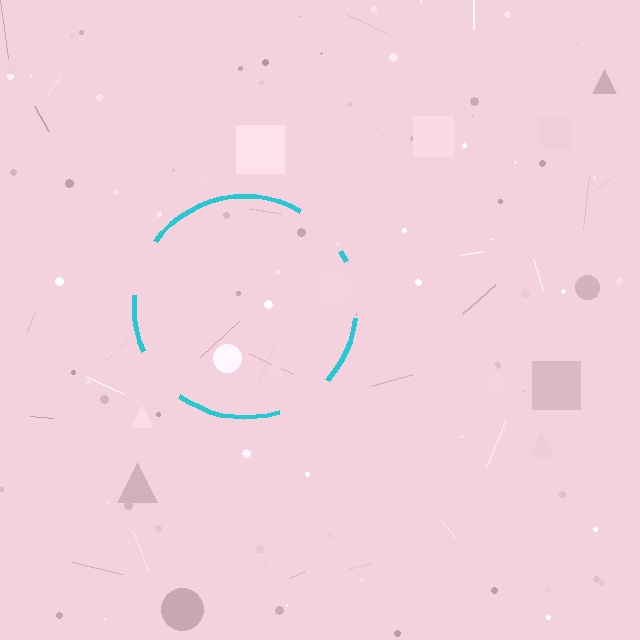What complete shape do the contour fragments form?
The contour fragments form a circle.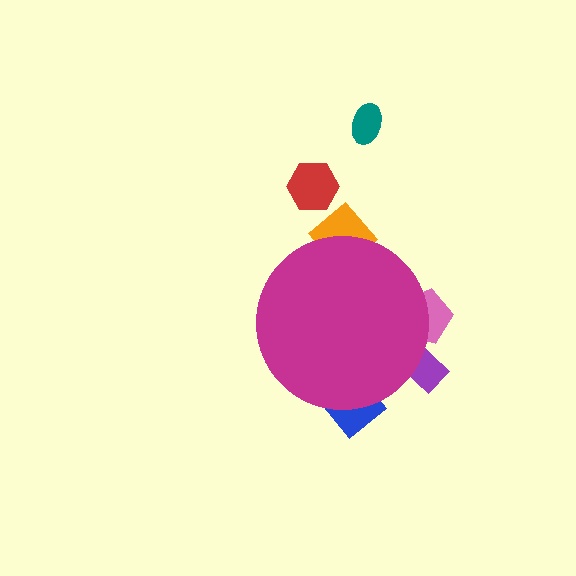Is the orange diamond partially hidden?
Yes, the orange diamond is partially hidden behind the magenta circle.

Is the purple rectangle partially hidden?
Yes, the purple rectangle is partially hidden behind the magenta circle.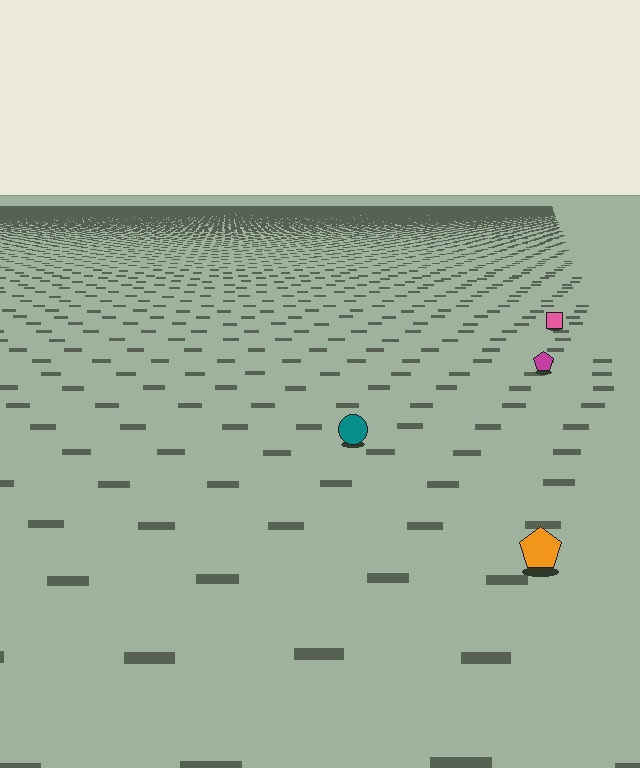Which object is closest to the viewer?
The orange pentagon is closest. The texture marks near it are larger and more spread out.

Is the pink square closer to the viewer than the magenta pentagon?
No. The magenta pentagon is closer — you can tell from the texture gradient: the ground texture is coarser near it.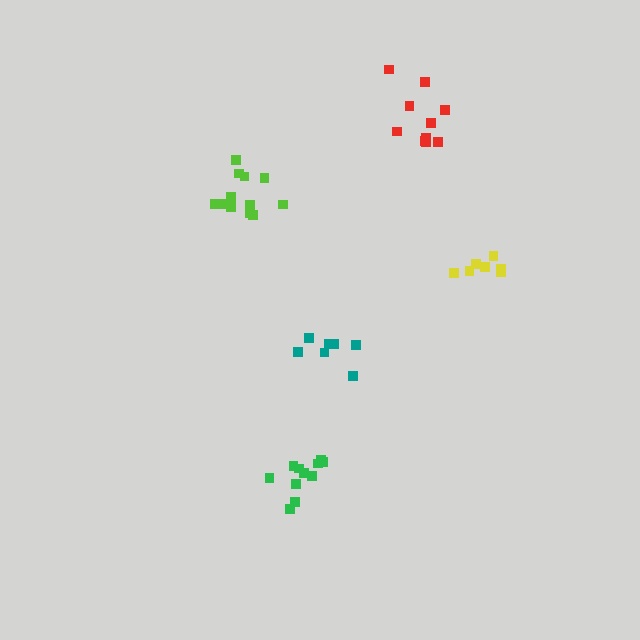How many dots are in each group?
Group 1: 12 dots, Group 2: 7 dots, Group 3: 7 dots, Group 4: 11 dots, Group 5: 10 dots (47 total).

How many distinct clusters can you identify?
There are 5 distinct clusters.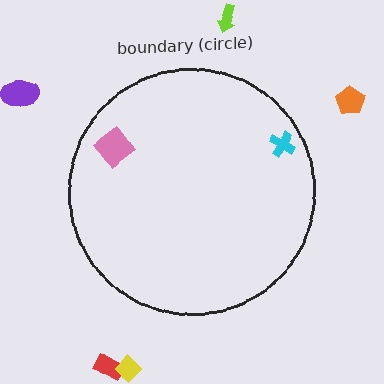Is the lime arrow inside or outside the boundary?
Outside.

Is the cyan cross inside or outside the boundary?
Inside.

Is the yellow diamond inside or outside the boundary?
Outside.